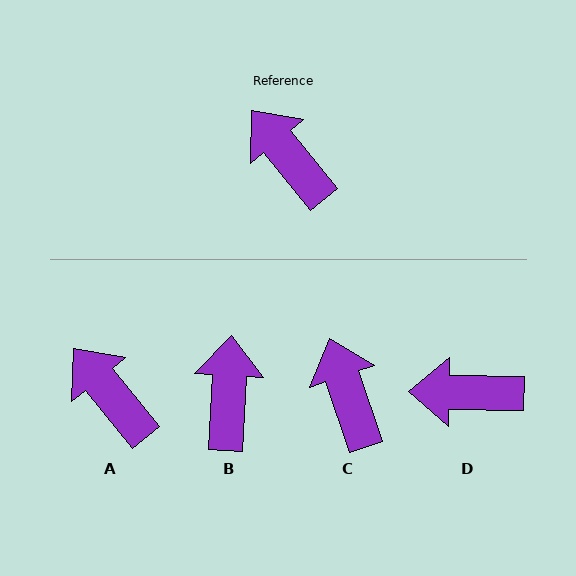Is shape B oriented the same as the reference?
No, it is off by about 42 degrees.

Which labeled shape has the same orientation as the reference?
A.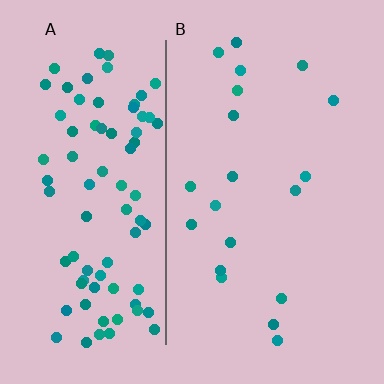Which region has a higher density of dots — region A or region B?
A (the left).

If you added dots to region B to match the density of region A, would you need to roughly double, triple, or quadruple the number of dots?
Approximately quadruple.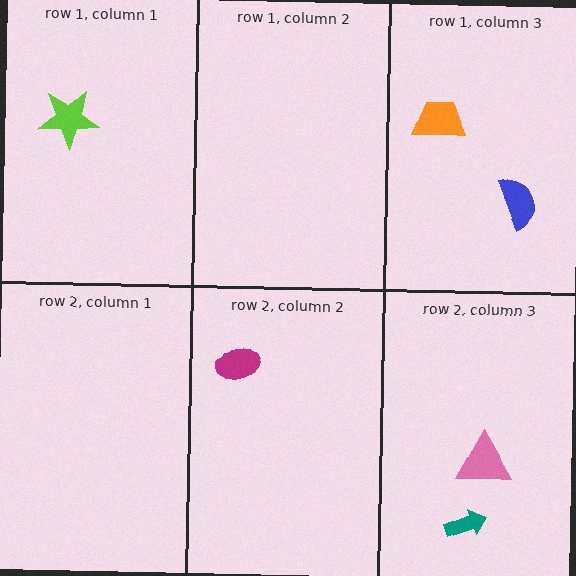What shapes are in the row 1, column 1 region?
The lime star.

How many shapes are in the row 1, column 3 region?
2.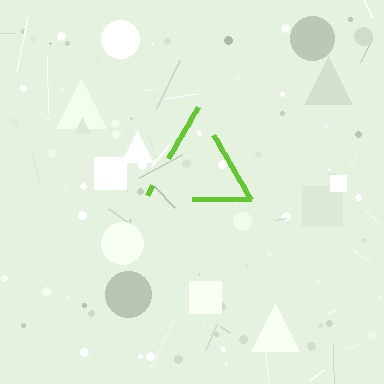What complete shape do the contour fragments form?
The contour fragments form a triangle.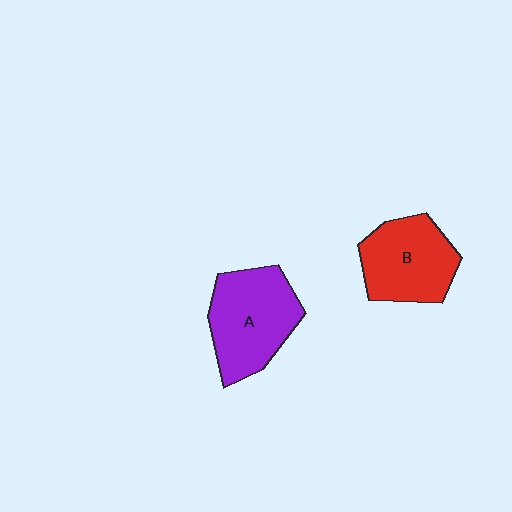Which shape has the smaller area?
Shape B (red).